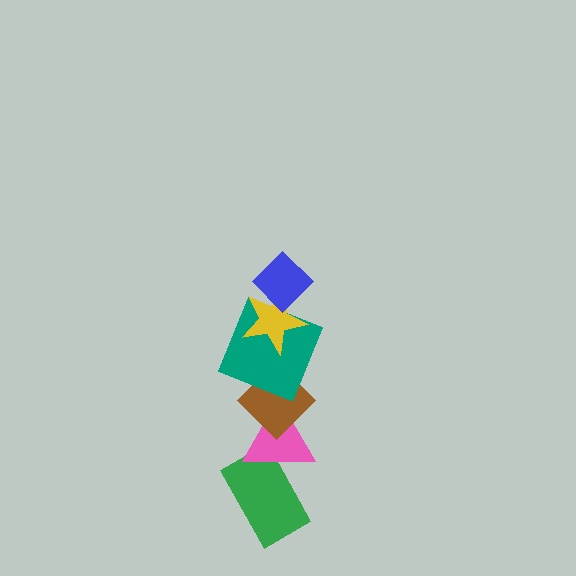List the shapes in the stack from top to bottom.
From top to bottom: the blue diamond, the yellow star, the teal square, the brown diamond, the pink triangle, the green rectangle.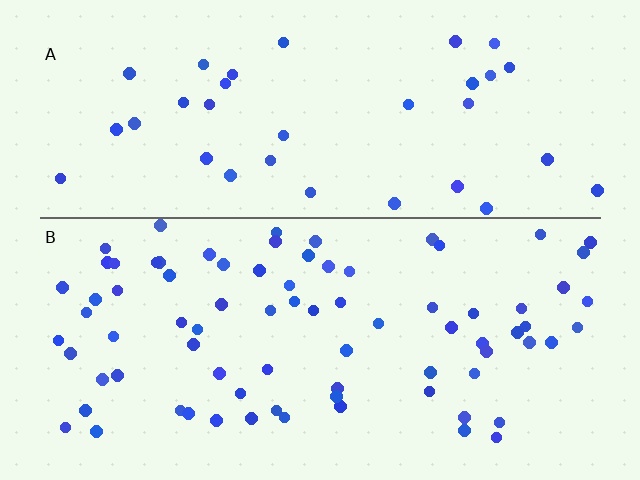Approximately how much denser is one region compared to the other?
Approximately 2.2× — region B over region A.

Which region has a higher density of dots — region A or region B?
B (the bottom).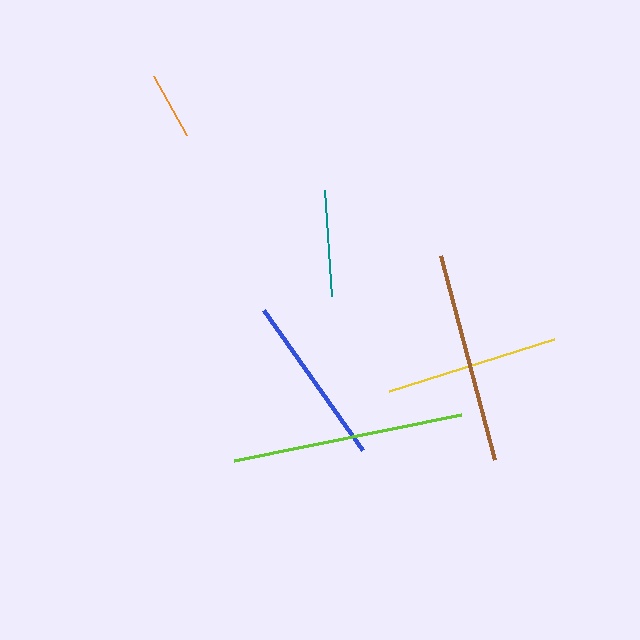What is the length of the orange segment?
The orange segment is approximately 67 pixels long.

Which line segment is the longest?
The lime line is the longest at approximately 231 pixels.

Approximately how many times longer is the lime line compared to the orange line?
The lime line is approximately 3.4 times the length of the orange line.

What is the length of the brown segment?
The brown segment is approximately 211 pixels long.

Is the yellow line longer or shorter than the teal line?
The yellow line is longer than the teal line.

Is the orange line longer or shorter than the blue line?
The blue line is longer than the orange line.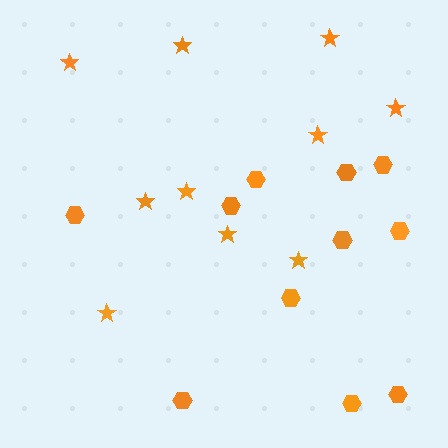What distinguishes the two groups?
There are 2 groups: one group of stars (10) and one group of hexagons (11).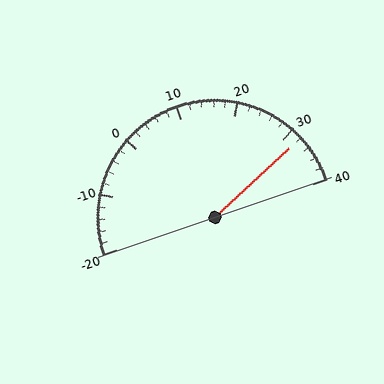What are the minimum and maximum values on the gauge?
The gauge ranges from -20 to 40.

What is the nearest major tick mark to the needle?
The nearest major tick mark is 30.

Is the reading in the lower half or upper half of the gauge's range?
The reading is in the upper half of the range (-20 to 40).